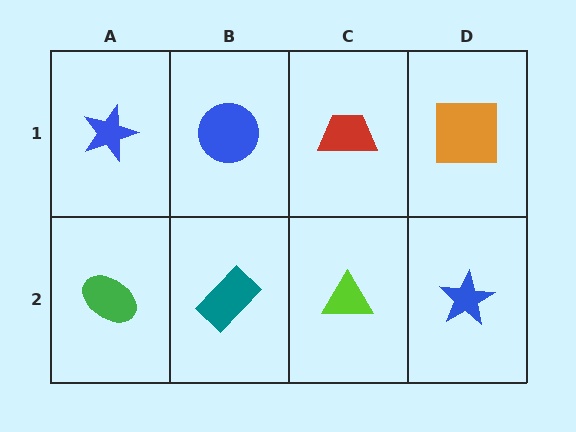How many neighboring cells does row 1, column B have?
3.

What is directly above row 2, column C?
A red trapezoid.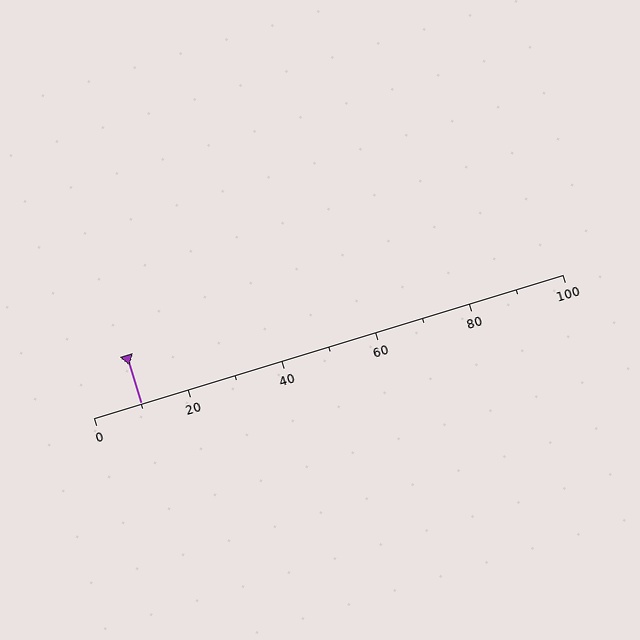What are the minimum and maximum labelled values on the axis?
The axis runs from 0 to 100.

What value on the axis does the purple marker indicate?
The marker indicates approximately 10.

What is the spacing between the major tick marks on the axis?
The major ticks are spaced 20 apart.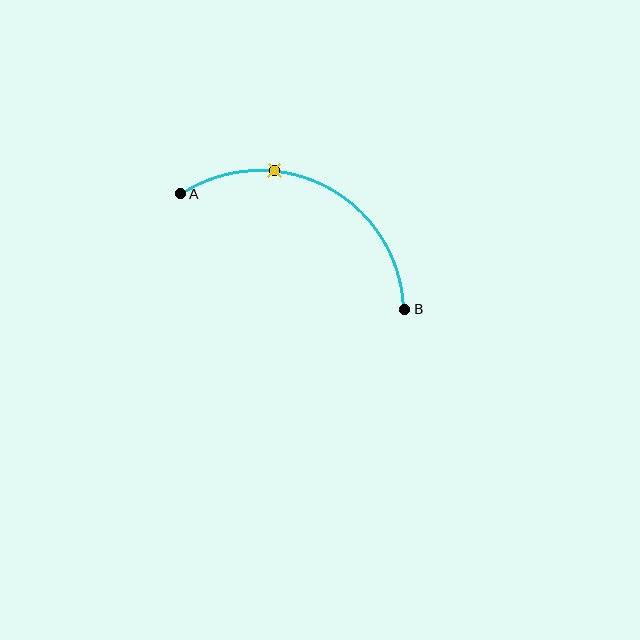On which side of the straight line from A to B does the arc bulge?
The arc bulges above the straight line connecting A and B.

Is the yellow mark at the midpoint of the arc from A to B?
No. The yellow mark lies on the arc but is closer to endpoint A. The arc midpoint would be at the point on the curve equidistant along the arc from both A and B.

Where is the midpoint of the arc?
The arc midpoint is the point on the curve farthest from the straight line joining A and B. It sits above that line.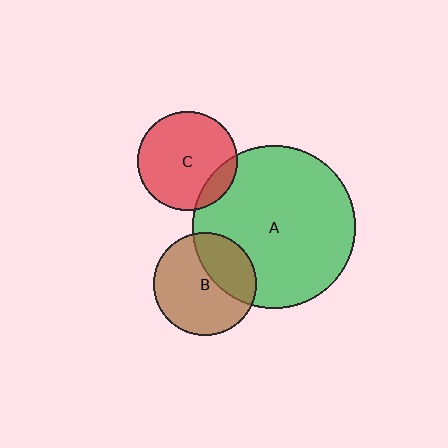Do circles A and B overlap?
Yes.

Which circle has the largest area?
Circle A (green).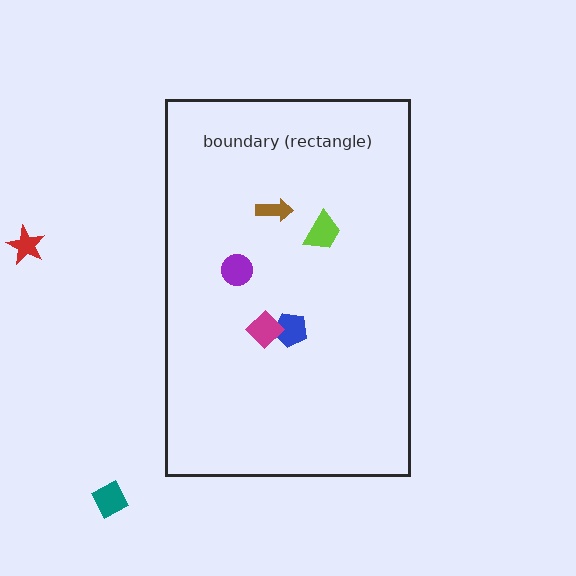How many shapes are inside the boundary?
5 inside, 2 outside.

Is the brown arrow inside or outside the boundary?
Inside.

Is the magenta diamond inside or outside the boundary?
Inside.